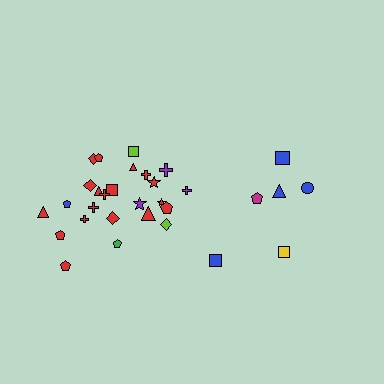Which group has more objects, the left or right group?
The left group.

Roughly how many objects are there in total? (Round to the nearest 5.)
Roughly 30 objects in total.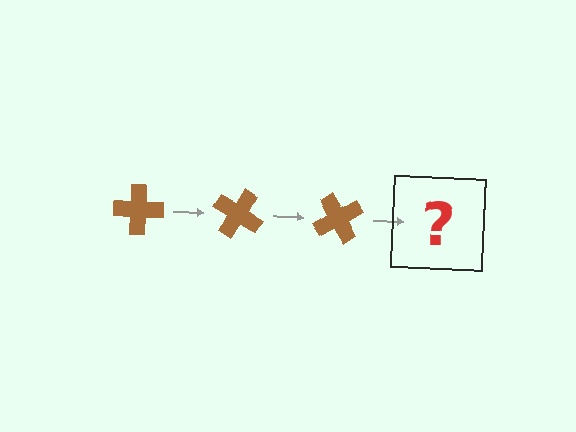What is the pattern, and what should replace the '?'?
The pattern is that the cross rotates 30 degrees each step. The '?' should be a brown cross rotated 90 degrees.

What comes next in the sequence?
The next element should be a brown cross rotated 90 degrees.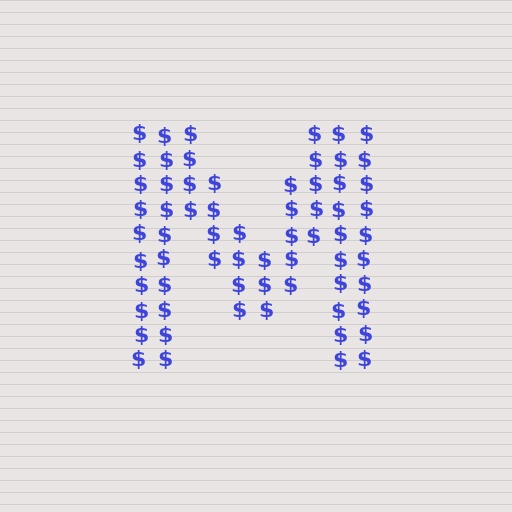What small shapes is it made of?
It is made of small dollar signs.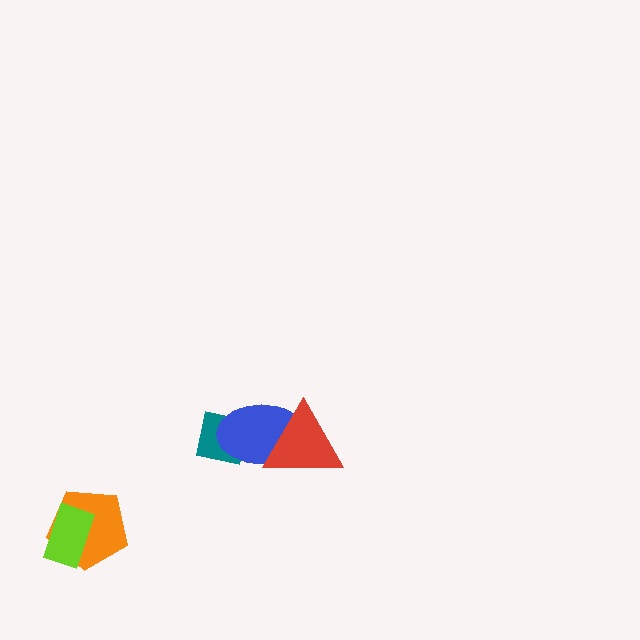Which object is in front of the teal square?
The blue ellipse is in front of the teal square.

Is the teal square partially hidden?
Yes, it is partially covered by another shape.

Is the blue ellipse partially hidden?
Yes, it is partially covered by another shape.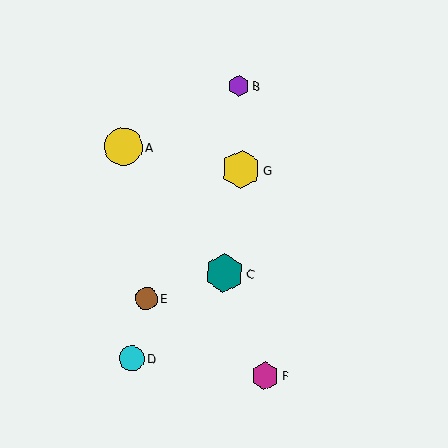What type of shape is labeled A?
Shape A is a yellow circle.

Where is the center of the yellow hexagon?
The center of the yellow hexagon is at (241, 169).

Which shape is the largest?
The teal hexagon (labeled C) is the largest.